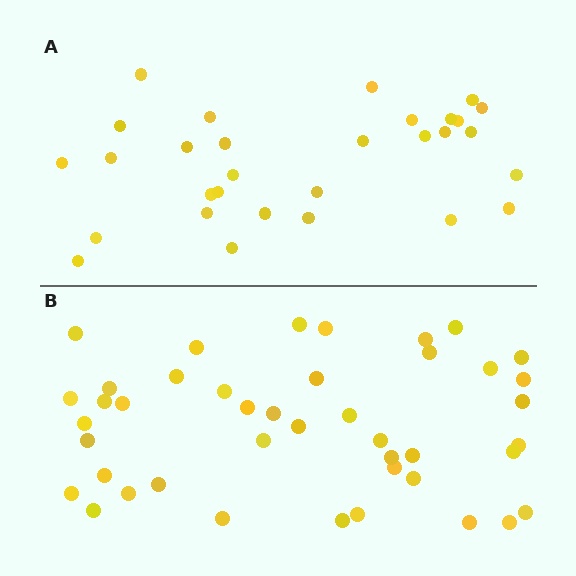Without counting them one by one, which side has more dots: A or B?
Region B (the bottom region) has more dots.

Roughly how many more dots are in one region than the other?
Region B has approximately 15 more dots than region A.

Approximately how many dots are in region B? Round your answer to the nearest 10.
About 40 dots. (The exact count is 43, which rounds to 40.)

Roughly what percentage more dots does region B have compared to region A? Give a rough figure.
About 45% more.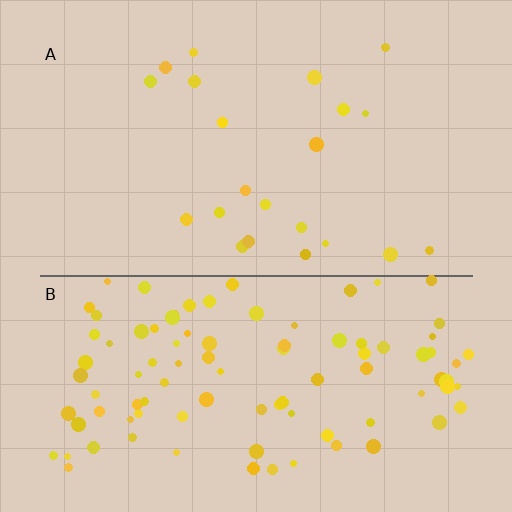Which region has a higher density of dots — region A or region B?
B (the bottom).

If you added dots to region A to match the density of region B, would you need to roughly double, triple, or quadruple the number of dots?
Approximately quadruple.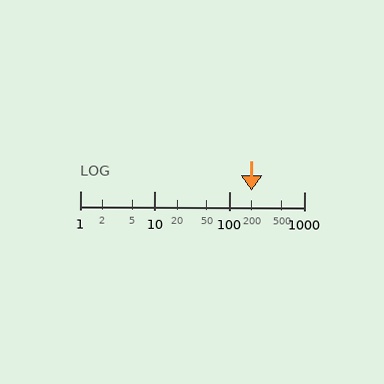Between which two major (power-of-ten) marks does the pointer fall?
The pointer is between 100 and 1000.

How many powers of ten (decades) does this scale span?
The scale spans 3 decades, from 1 to 1000.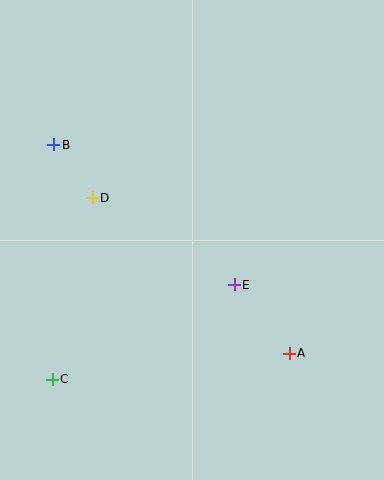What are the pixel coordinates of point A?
Point A is at (289, 353).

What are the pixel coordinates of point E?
Point E is at (234, 285).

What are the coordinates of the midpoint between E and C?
The midpoint between E and C is at (143, 332).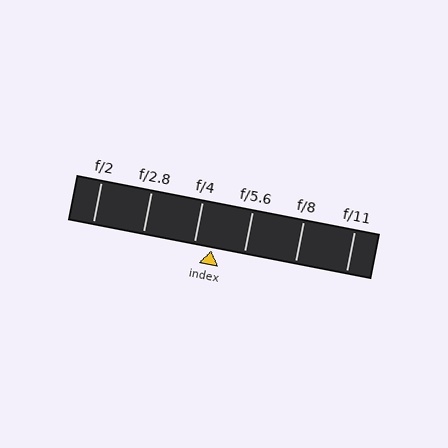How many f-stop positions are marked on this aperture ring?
There are 6 f-stop positions marked.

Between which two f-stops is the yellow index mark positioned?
The index mark is between f/4 and f/5.6.